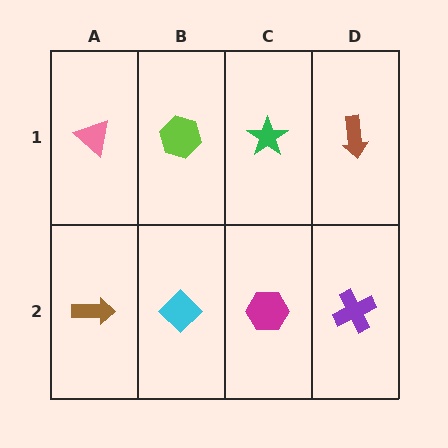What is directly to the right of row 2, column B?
A magenta hexagon.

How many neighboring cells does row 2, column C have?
3.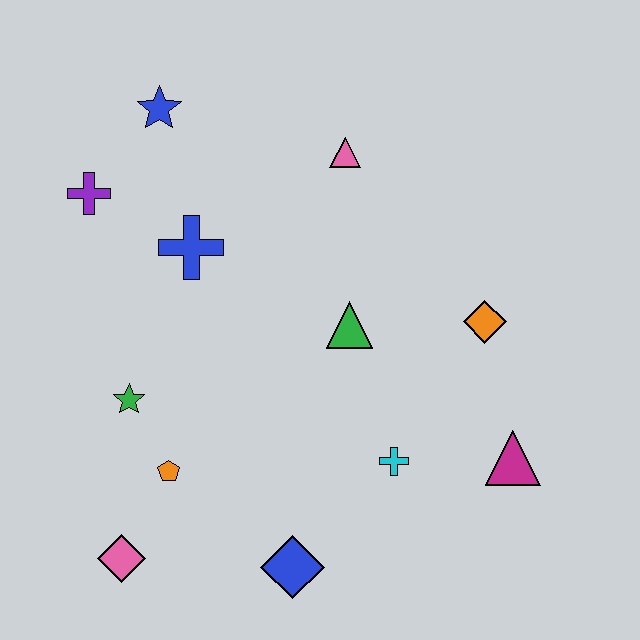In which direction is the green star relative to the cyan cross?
The green star is to the left of the cyan cross.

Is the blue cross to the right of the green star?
Yes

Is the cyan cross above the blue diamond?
Yes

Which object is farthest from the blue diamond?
The blue star is farthest from the blue diamond.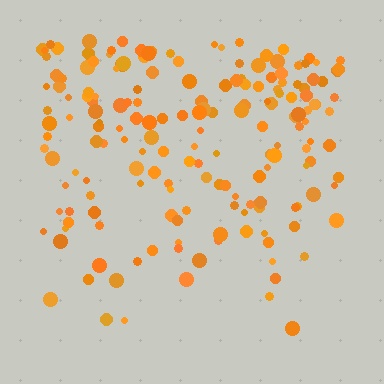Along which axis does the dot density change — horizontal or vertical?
Vertical.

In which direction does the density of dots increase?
From bottom to top, with the top side densest.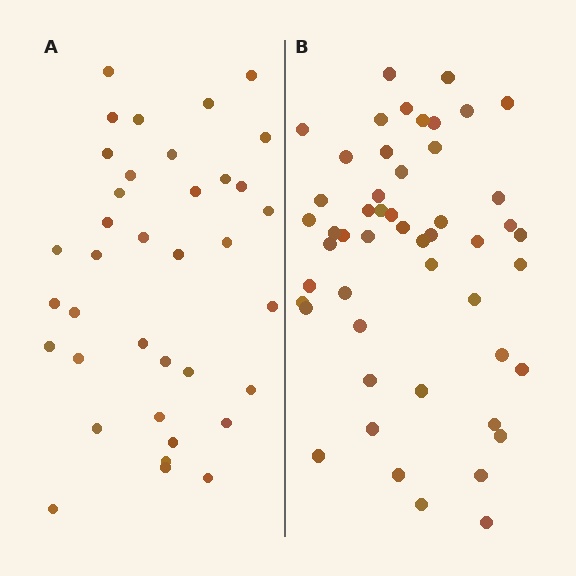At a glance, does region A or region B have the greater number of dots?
Region B (the right region) has more dots.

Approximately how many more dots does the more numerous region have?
Region B has approximately 15 more dots than region A.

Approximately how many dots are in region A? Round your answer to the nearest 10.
About 40 dots. (The exact count is 37, which rounds to 40.)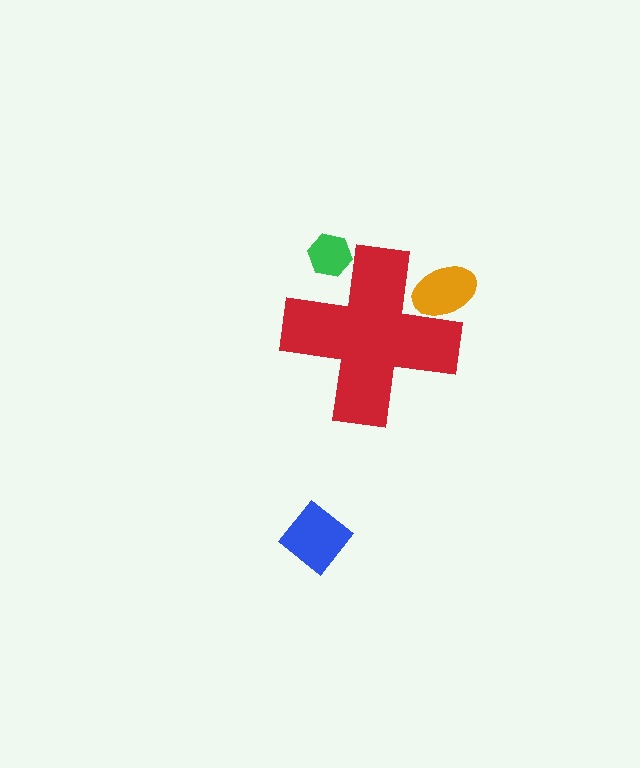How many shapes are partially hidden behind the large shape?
2 shapes are partially hidden.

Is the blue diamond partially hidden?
No, the blue diamond is fully visible.